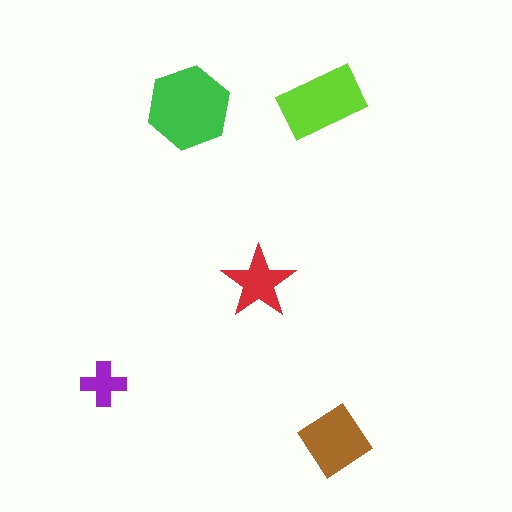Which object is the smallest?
The purple cross.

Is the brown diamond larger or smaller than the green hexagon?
Smaller.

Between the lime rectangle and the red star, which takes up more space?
The lime rectangle.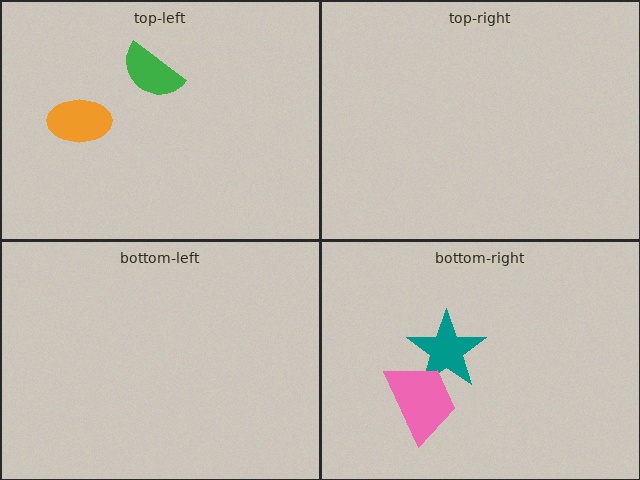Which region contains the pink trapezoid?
The bottom-right region.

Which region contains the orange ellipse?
The top-left region.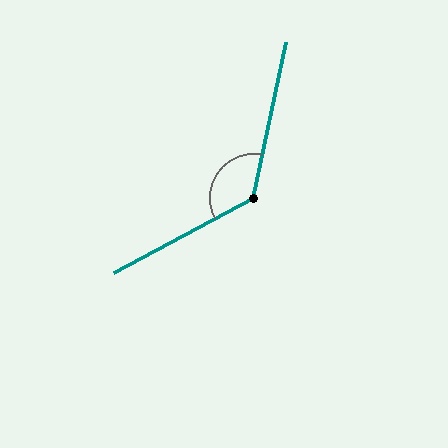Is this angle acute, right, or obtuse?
It is obtuse.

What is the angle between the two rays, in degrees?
Approximately 130 degrees.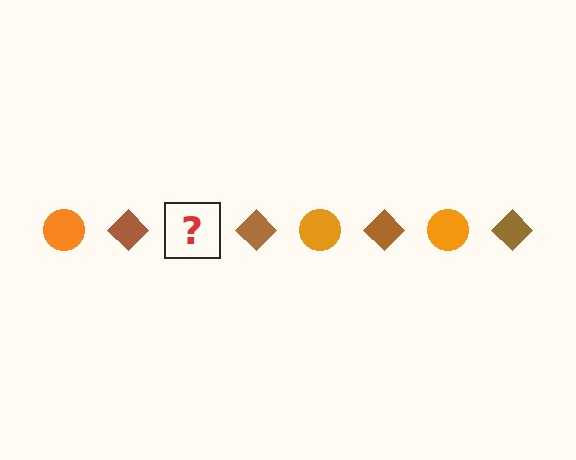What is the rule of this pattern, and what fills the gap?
The rule is that the pattern alternates between orange circle and brown diamond. The gap should be filled with an orange circle.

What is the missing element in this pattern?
The missing element is an orange circle.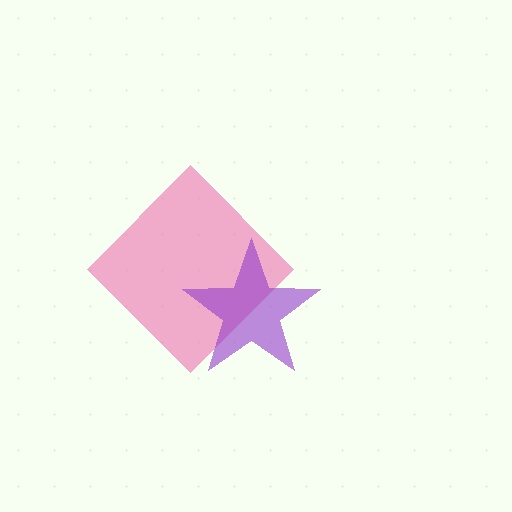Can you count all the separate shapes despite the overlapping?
Yes, there are 2 separate shapes.